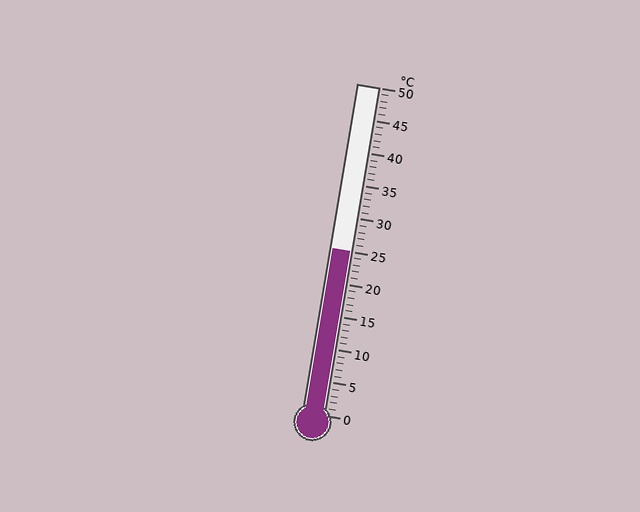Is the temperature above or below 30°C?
The temperature is below 30°C.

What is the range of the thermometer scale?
The thermometer scale ranges from 0°C to 50°C.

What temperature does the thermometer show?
The thermometer shows approximately 25°C.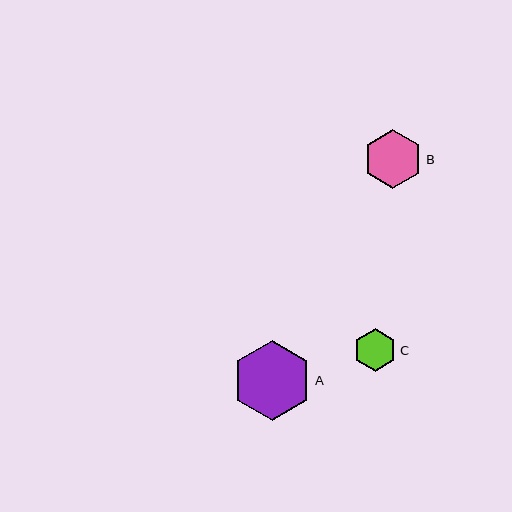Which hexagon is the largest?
Hexagon A is the largest with a size of approximately 79 pixels.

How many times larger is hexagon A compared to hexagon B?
Hexagon A is approximately 1.3 times the size of hexagon B.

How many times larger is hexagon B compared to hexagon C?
Hexagon B is approximately 1.4 times the size of hexagon C.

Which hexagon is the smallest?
Hexagon C is the smallest with a size of approximately 43 pixels.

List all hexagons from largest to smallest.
From largest to smallest: A, B, C.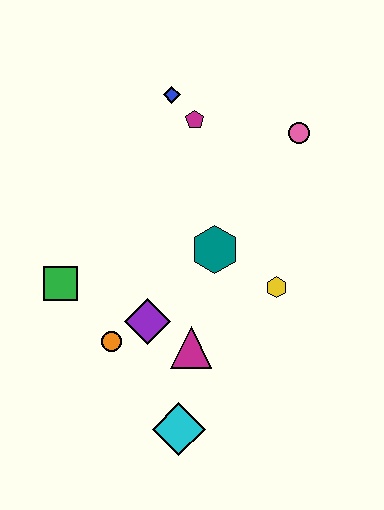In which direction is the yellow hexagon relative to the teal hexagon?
The yellow hexagon is to the right of the teal hexagon.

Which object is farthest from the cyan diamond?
The blue diamond is farthest from the cyan diamond.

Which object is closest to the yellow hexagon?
The teal hexagon is closest to the yellow hexagon.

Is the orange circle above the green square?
No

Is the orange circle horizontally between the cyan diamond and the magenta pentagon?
No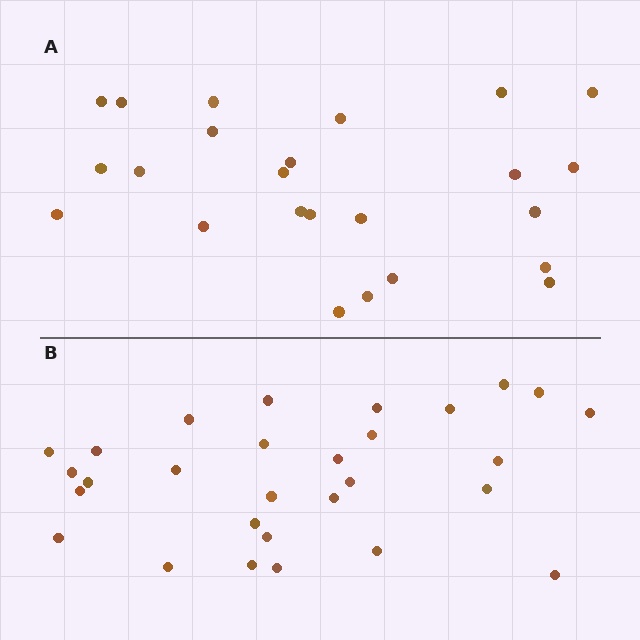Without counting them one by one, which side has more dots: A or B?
Region B (the bottom region) has more dots.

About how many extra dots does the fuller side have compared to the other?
Region B has about 5 more dots than region A.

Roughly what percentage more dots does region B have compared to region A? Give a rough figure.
About 20% more.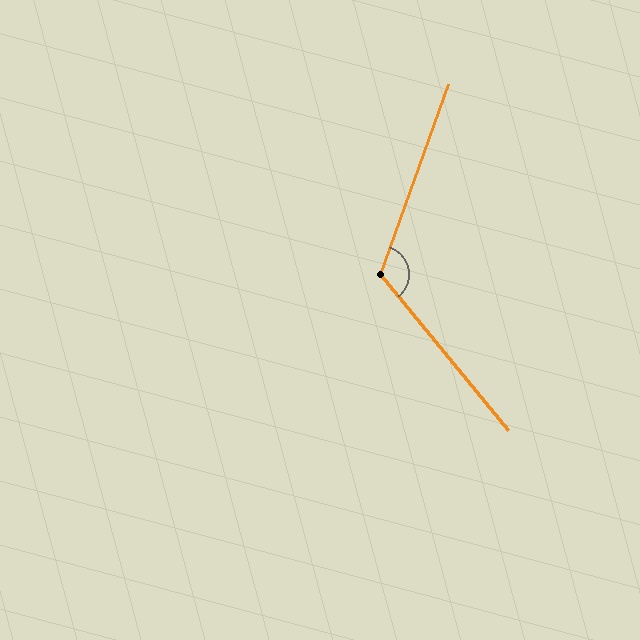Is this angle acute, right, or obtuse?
It is obtuse.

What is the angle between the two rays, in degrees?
Approximately 121 degrees.